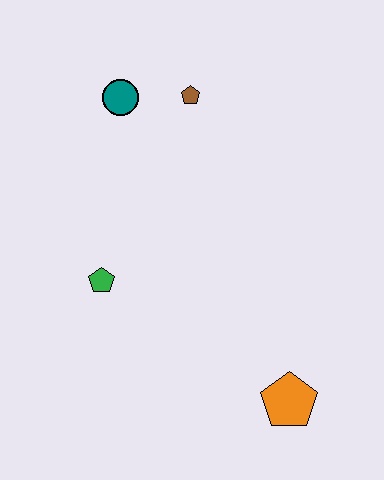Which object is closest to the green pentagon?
The teal circle is closest to the green pentagon.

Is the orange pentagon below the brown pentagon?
Yes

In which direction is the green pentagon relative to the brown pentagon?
The green pentagon is below the brown pentagon.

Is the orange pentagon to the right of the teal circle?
Yes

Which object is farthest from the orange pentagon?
The teal circle is farthest from the orange pentagon.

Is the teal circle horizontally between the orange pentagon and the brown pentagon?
No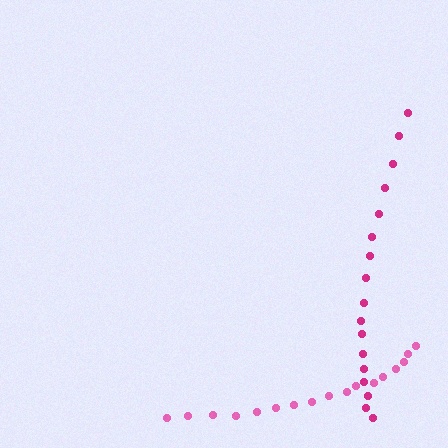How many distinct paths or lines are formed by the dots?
There are 2 distinct paths.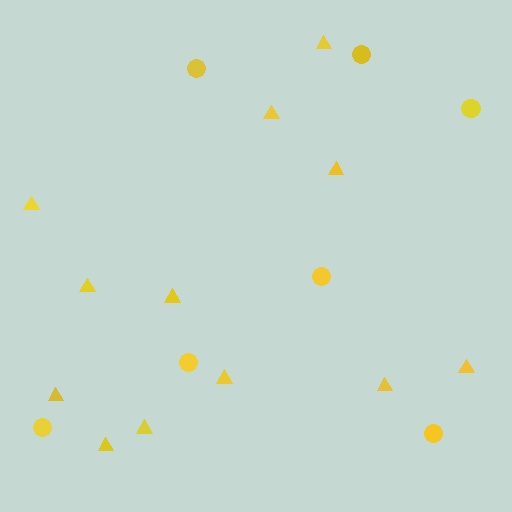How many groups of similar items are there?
There are 2 groups: one group of triangles (12) and one group of circles (7).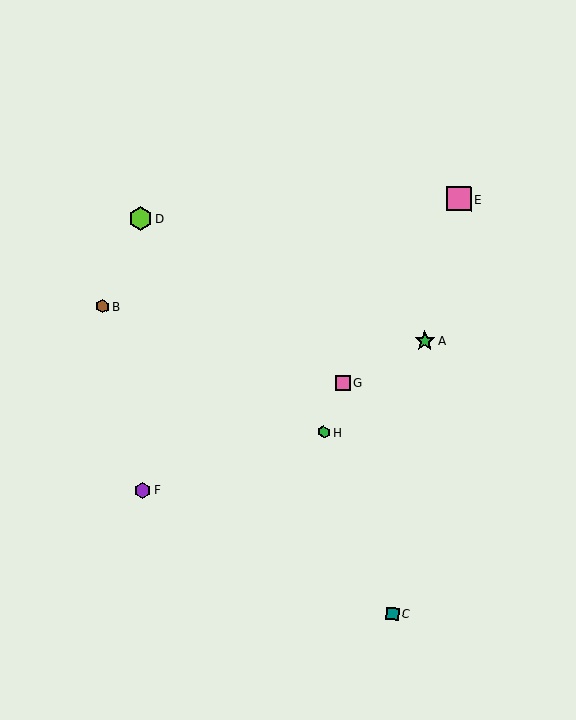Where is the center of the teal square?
The center of the teal square is at (392, 614).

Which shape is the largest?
The pink square (labeled E) is the largest.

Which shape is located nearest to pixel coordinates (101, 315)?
The brown hexagon (labeled B) at (102, 306) is nearest to that location.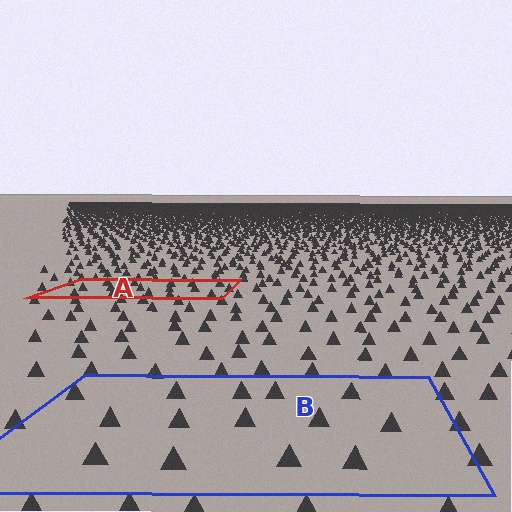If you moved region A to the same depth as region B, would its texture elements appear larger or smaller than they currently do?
They would appear larger. At a closer depth, the same texture elements are projected at a bigger on-screen size.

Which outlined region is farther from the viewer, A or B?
Region A is farther from the viewer — the texture elements inside it appear smaller and more densely packed.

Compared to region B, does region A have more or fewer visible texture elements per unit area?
Region A has more texture elements per unit area — they are packed more densely because it is farther away.